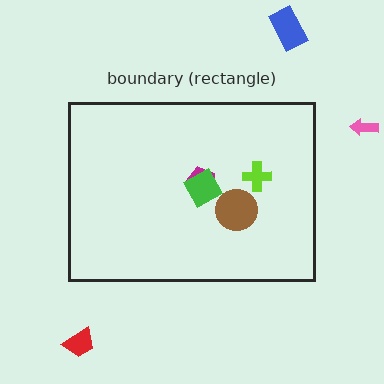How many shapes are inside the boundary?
4 inside, 3 outside.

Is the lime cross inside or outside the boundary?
Inside.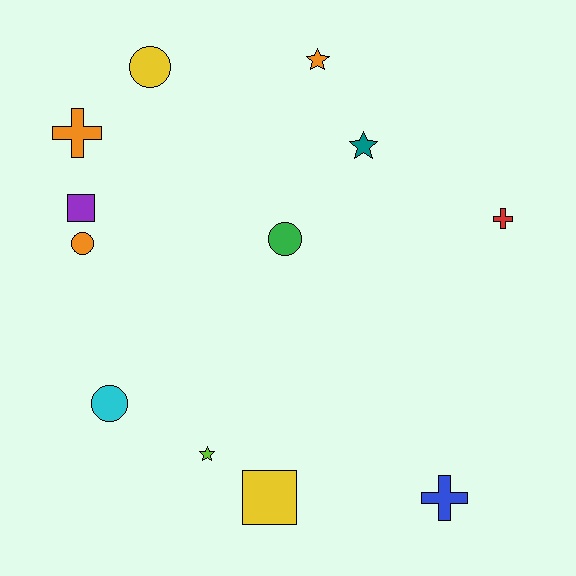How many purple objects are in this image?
There is 1 purple object.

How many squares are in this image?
There are 2 squares.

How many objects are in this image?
There are 12 objects.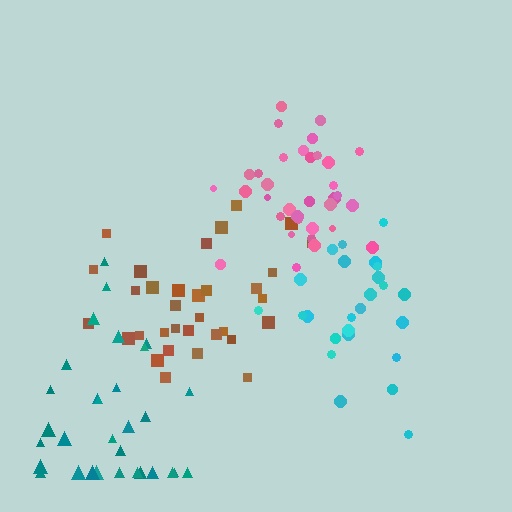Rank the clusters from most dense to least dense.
pink, brown, cyan, teal.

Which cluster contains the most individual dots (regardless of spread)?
Pink (35).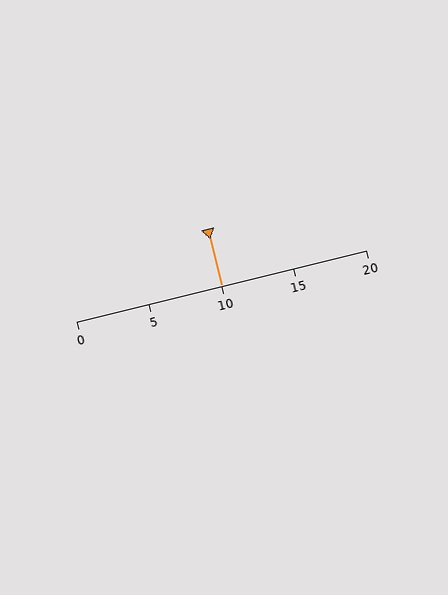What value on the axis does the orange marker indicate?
The marker indicates approximately 10.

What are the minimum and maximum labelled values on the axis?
The axis runs from 0 to 20.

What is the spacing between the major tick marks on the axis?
The major ticks are spaced 5 apart.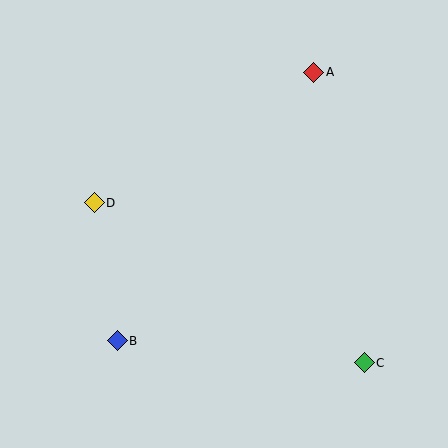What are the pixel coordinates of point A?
Point A is at (314, 72).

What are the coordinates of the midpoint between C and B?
The midpoint between C and B is at (241, 352).